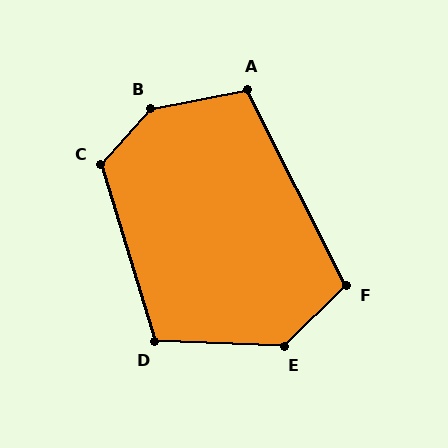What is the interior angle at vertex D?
Approximately 109 degrees (obtuse).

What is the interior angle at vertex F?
Approximately 108 degrees (obtuse).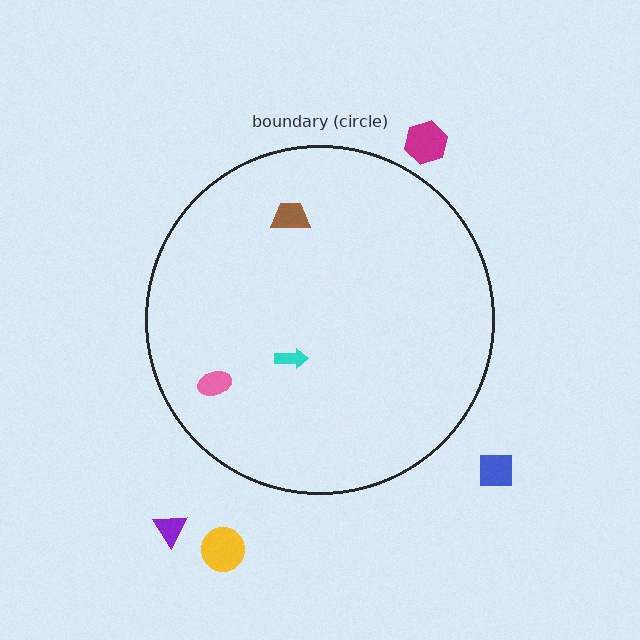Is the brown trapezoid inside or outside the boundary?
Inside.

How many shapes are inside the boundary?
3 inside, 4 outside.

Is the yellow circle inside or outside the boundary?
Outside.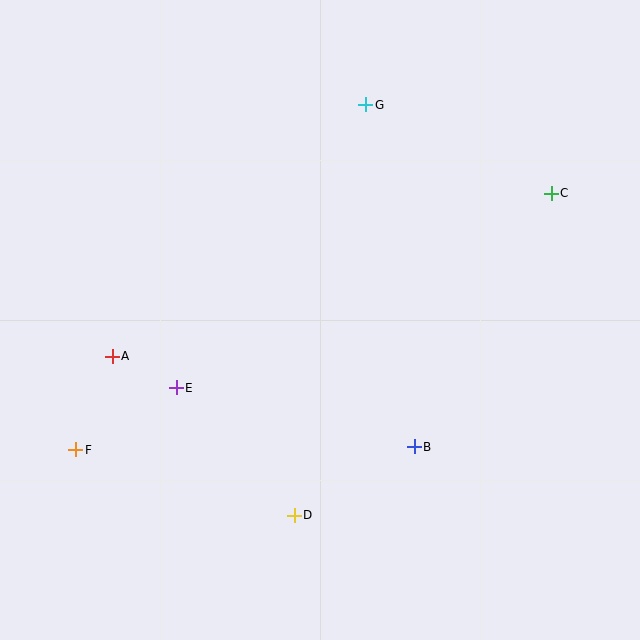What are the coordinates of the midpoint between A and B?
The midpoint between A and B is at (263, 401).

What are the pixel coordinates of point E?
Point E is at (176, 388).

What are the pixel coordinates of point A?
Point A is at (112, 356).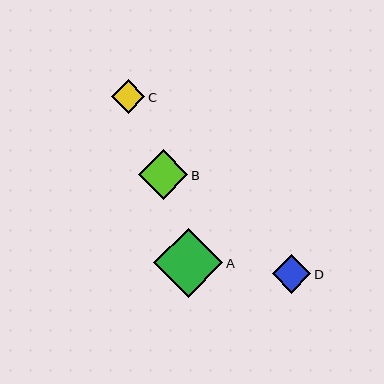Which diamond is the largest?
Diamond A is the largest with a size of approximately 69 pixels.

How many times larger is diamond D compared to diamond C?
Diamond D is approximately 1.2 times the size of diamond C.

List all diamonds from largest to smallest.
From largest to smallest: A, B, D, C.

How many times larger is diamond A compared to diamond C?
Diamond A is approximately 2.1 times the size of diamond C.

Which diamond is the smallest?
Diamond C is the smallest with a size of approximately 33 pixels.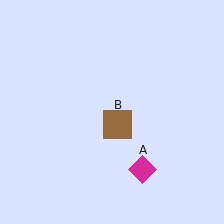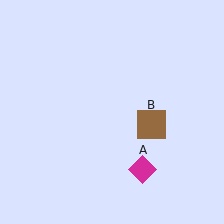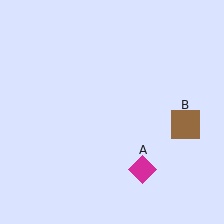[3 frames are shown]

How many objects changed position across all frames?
1 object changed position: brown square (object B).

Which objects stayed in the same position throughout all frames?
Magenta diamond (object A) remained stationary.